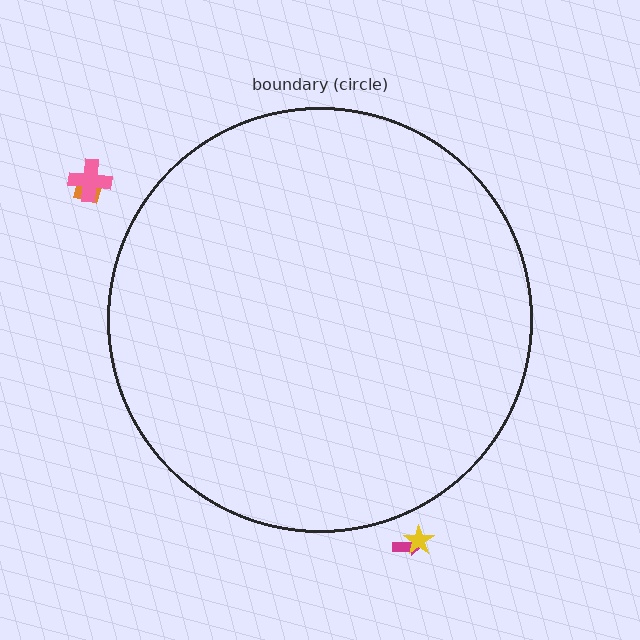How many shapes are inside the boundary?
0 inside, 4 outside.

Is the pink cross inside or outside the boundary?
Outside.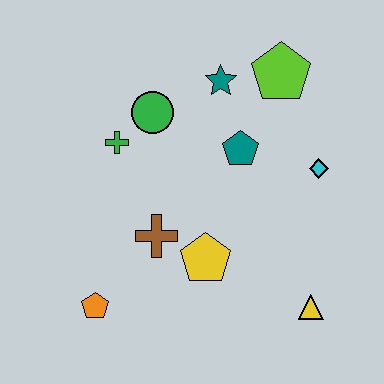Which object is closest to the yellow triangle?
The yellow pentagon is closest to the yellow triangle.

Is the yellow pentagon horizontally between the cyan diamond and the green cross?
Yes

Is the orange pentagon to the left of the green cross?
Yes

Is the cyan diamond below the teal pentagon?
Yes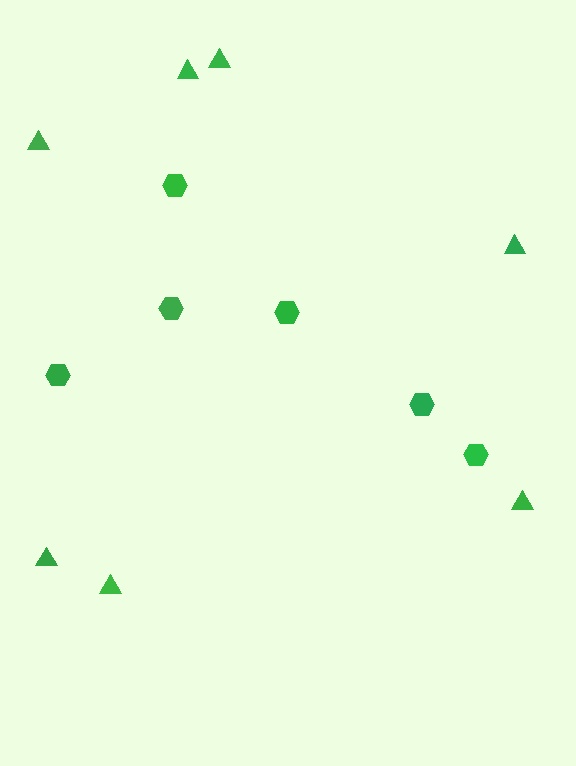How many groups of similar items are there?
There are 2 groups: one group of triangles (7) and one group of hexagons (6).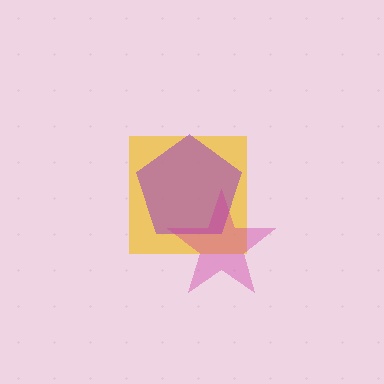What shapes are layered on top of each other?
The layered shapes are: a yellow square, a purple pentagon, a magenta star.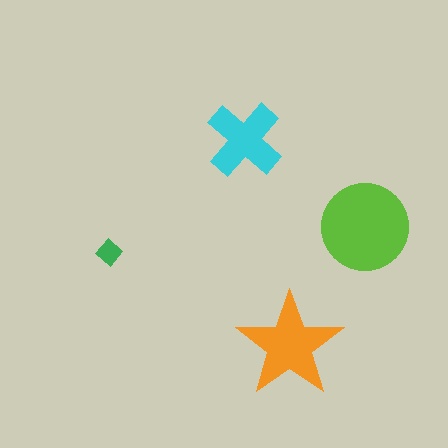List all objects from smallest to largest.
The green diamond, the cyan cross, the orange star, the lime circle.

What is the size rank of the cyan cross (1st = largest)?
3rd.